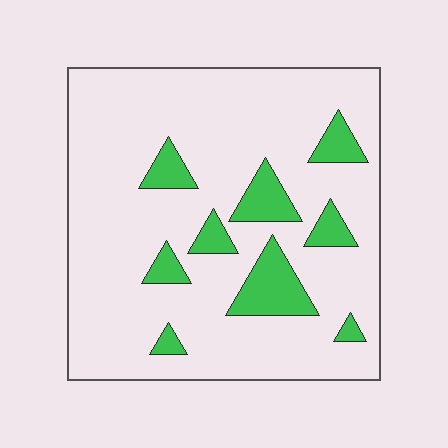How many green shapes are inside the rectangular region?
9.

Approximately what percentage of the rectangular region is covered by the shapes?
Approximately 15%.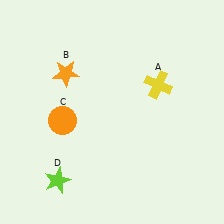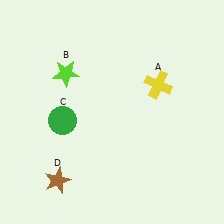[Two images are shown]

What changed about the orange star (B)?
In Image 1, B is orange. In Image 2, it changed to lime.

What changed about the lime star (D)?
In Image 1, D is lime. In Image 2, it changed to brown.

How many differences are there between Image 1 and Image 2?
There are 3 differences between the two images.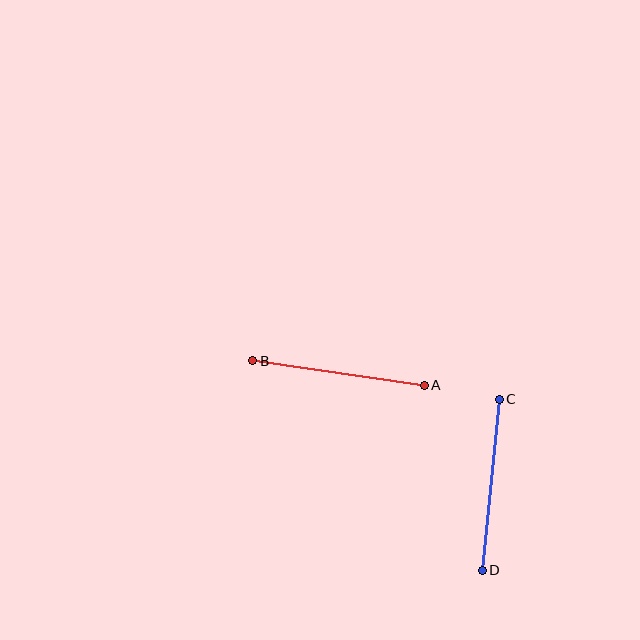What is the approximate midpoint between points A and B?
The midpoint is at approximately (339, 373) pixels.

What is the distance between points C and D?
The distance is approximately 172 pixels.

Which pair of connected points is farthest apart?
Points A and B are farthest apart.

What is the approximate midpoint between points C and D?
The midpoint is at approximately (491, 485) pixels.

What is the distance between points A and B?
The distance is approximately 173 pixels.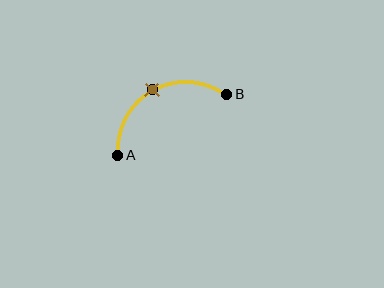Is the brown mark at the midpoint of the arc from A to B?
Yes. The brown mark lies on the arc at equal arc-length from both A and B — it is the arc midpoint.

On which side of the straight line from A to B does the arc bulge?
The arc bulges above the straight line connecting A and B.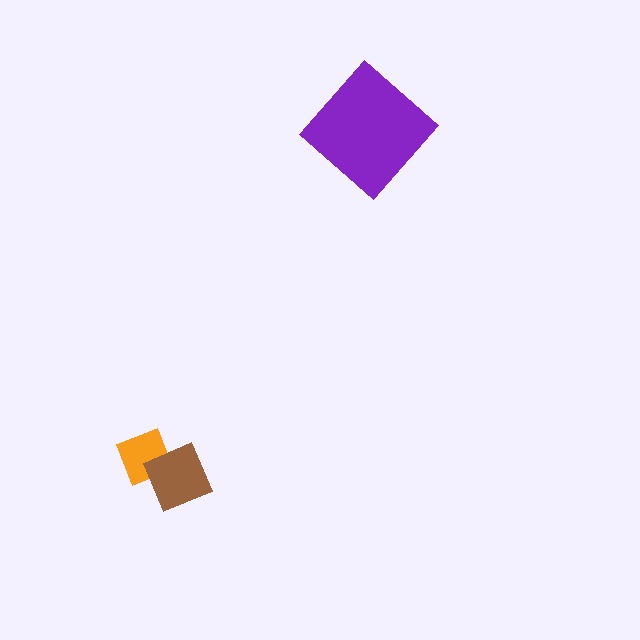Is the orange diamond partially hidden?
Yes, it is partially covered by another shape.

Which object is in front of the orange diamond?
The brown diamond is in front of the orange diamond.